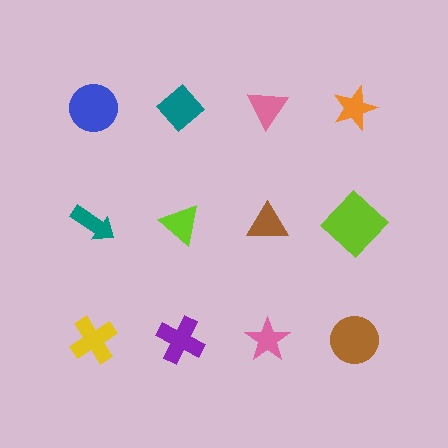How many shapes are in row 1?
4 shapes.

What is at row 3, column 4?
A brown circle.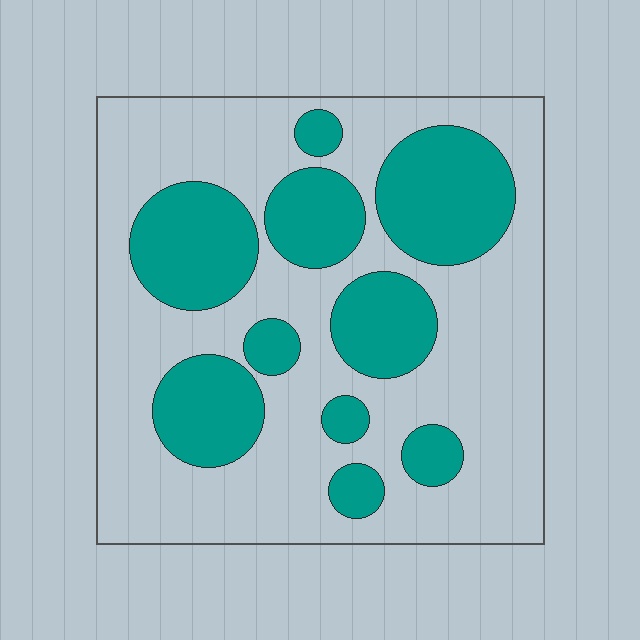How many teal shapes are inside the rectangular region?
10.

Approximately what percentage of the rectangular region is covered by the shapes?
Approximately 35%.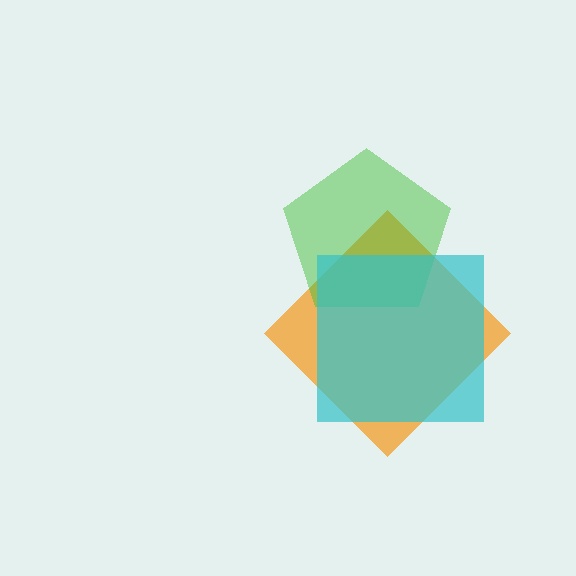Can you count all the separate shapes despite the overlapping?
Yes, there are 3 separate shapes.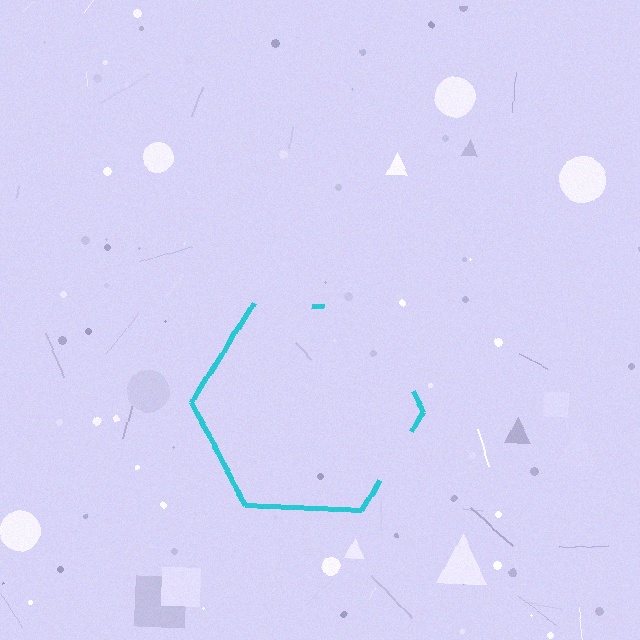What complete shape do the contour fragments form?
The contour fragments form a hexagon.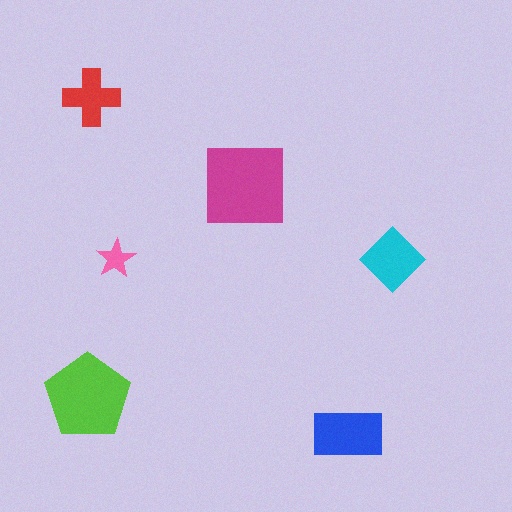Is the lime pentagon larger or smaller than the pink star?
Larger.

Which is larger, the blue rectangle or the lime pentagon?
The lime pentagon.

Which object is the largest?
The magenta square.